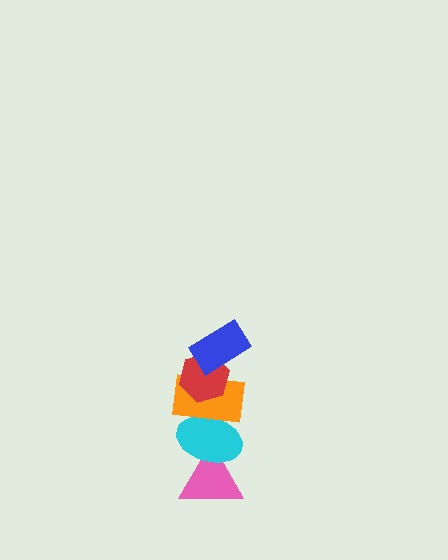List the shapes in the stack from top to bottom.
From top to bottom: the blue rectangle, the red hexagon, the orange rectangle, the cyan ellipse, the pink triangle.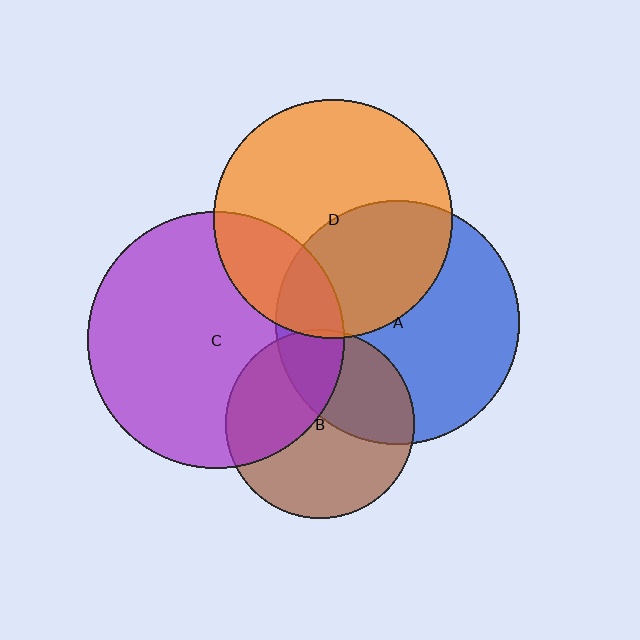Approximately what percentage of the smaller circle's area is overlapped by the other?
Approximately 20%.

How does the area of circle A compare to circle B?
Approximately 1.7 times.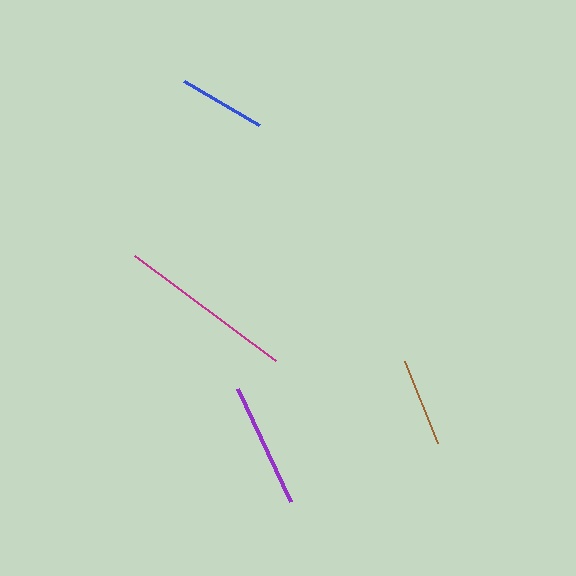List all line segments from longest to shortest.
From longest to shortest: magenta, purple, brown, blue.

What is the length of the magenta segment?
The magenta segment is approximately 176 pixels long.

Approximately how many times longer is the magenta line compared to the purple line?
The magenta line is approximately 1.4 times the length of the purple line.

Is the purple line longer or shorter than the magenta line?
The magenta line is longer than the purple line.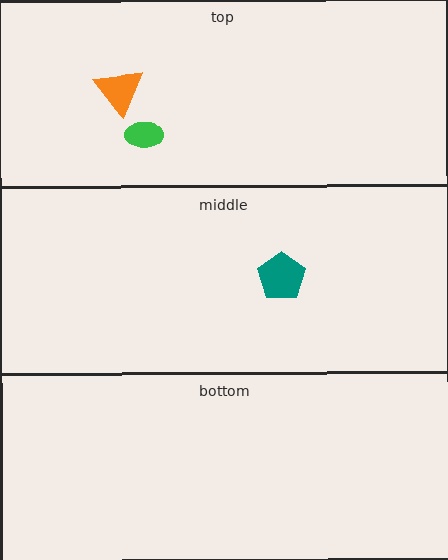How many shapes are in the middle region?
1.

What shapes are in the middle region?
The teal pentagon.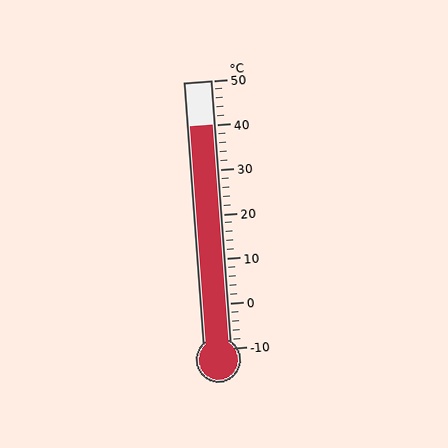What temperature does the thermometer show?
The thermometer shows approximately 40°C.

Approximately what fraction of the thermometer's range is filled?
The thermometer is filled to approximately 85% of its range.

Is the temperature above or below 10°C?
The temperature is above 10°C.